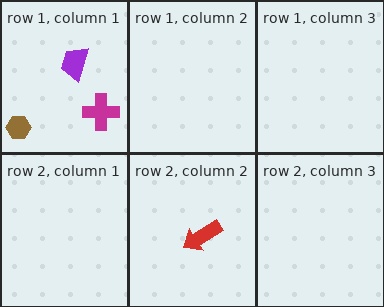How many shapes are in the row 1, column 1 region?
3.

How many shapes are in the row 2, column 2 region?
1.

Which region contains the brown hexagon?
The row 1, column 1 region.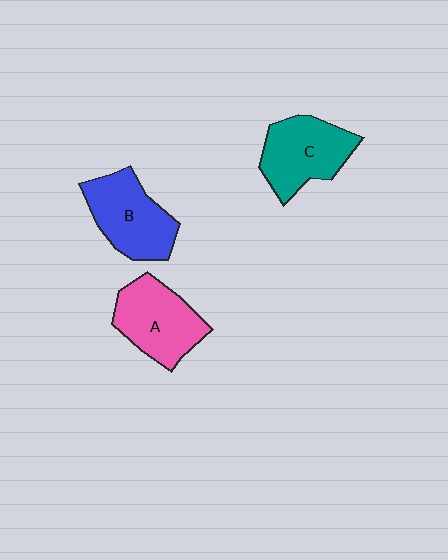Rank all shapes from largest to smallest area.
From largest to smallest: B (blue), A (pink), C (teal).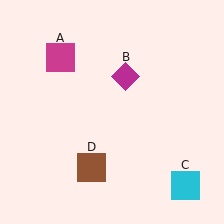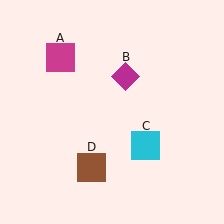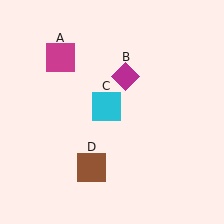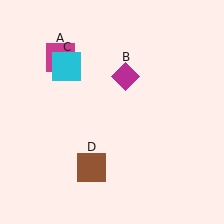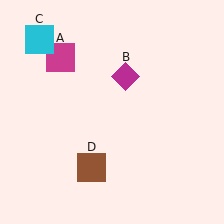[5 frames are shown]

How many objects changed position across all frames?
1 object changed position: cyan square (object C).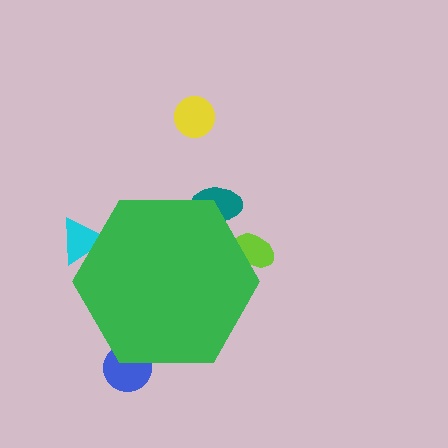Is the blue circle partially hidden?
Yes, the blue circle is partially hidden behind the green hexagon.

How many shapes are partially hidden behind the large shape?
4 shapes are partially hidden.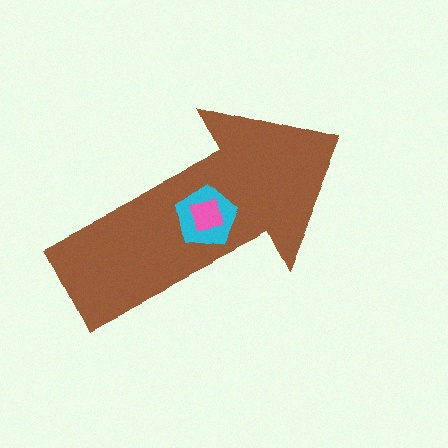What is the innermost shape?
The pink square.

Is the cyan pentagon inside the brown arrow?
Yes.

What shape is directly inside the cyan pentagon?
The pink square.